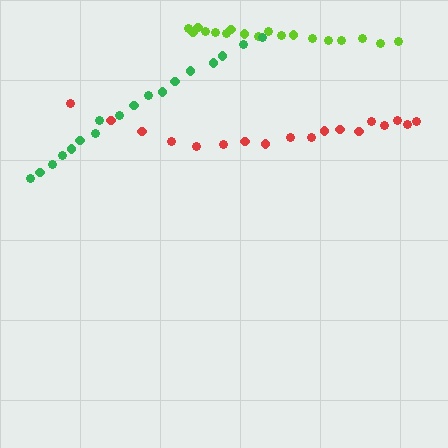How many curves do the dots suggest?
There are 3 distinct paths.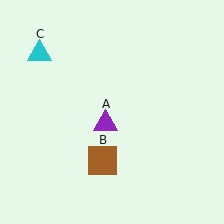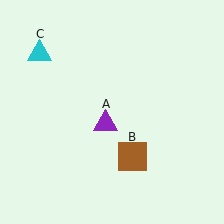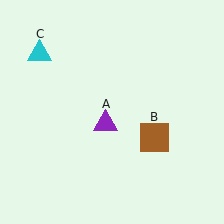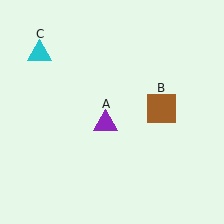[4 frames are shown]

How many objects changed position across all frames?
1 object changed position: brown square (object B).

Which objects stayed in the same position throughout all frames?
Purple triangle (object A) and cyan triangle (object C) remained stationary.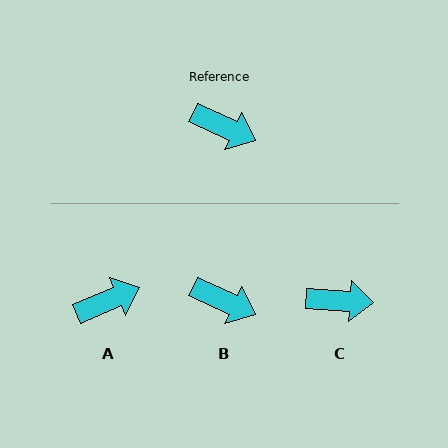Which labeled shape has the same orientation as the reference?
B.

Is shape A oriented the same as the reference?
No, it is off by about 47 degrees.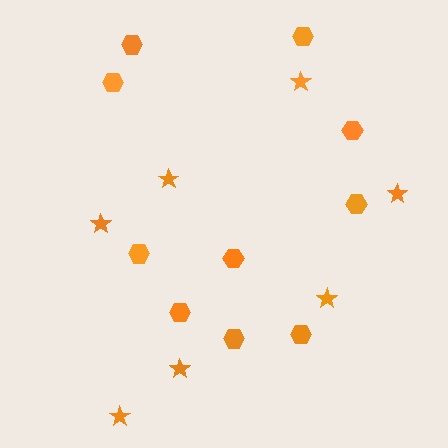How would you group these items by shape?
There are 2 groups: one group of hexagons (10) and one group of stars (7).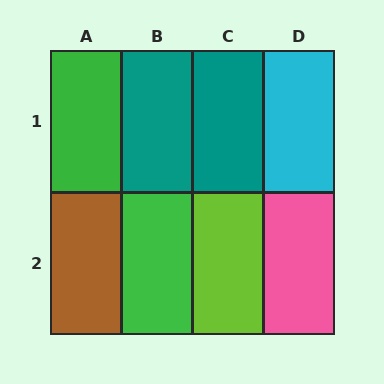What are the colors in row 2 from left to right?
Brown, green, lime, pink.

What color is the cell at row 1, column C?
Teal.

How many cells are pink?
1 cell is pink.